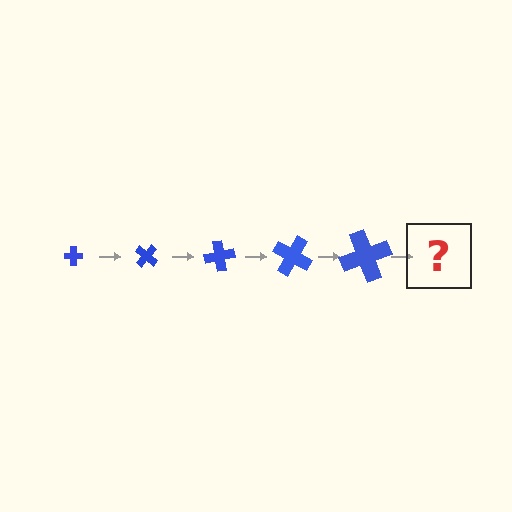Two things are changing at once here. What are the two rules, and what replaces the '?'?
The two rules are that the cross grows larger each step and it rotates 40 degrees each step. The '?' should be a cross, larger than the previous one and rotated 200 degrees from the start.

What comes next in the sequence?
The next element should be a cross, larger than the previous one and rotated 200 degrees from the start.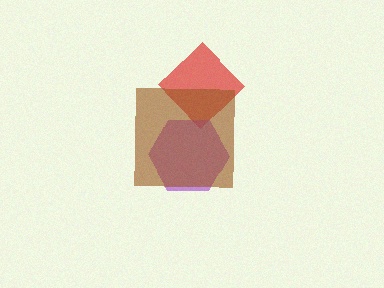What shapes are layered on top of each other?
The layered shapes are: a red diamond, a purple hexagon, a brown square.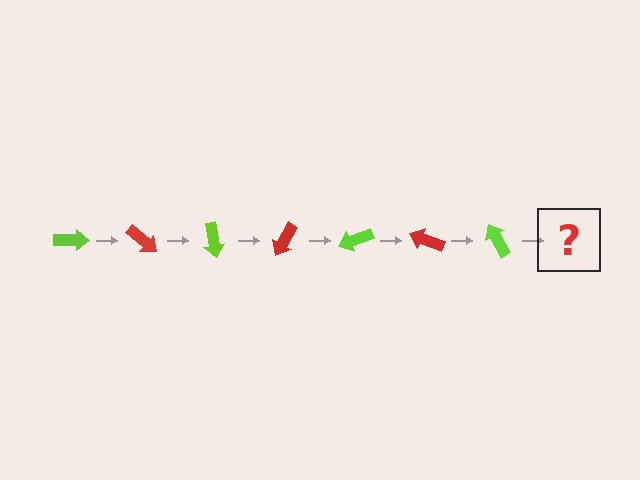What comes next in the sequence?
The next element should be a red arrow, rotated 280 degrees from the start.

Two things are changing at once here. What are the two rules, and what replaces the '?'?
The two rules are that it rotates 40 degrees each step and the color cycles through lime and red. The '?' should be a red arrow, rotated 280 degrees from the start.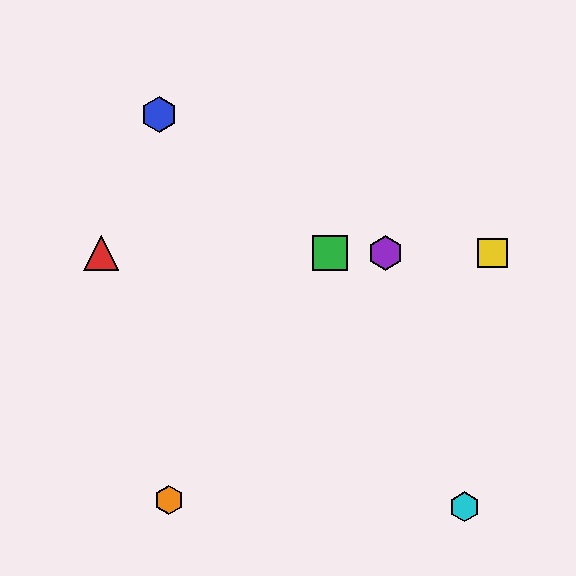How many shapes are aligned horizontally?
4 shapes (the red triangle, the green square, the yellow square, the purple hexagon) are aligned horizontally.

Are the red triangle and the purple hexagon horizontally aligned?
Yes, both are at y≈253.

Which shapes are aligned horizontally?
The red triangle, the green square, the yellow square, the purple hexagon are aligned horizontally.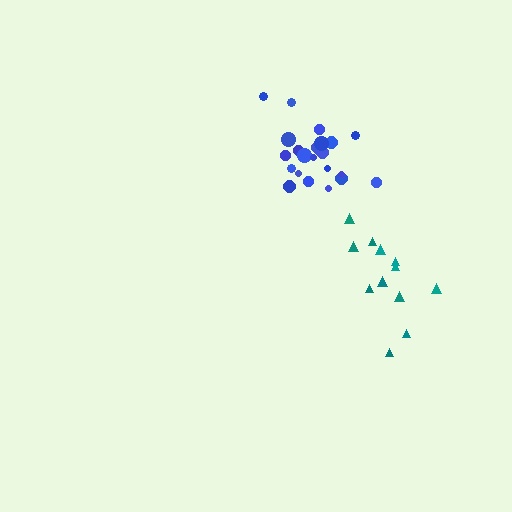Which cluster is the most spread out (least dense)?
Teal.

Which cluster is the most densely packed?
Blue.